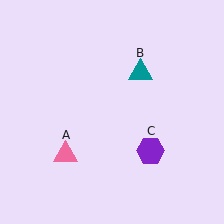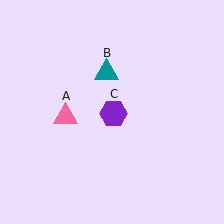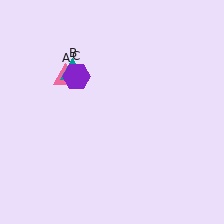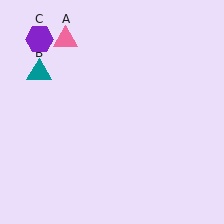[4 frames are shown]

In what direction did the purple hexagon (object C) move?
The purple hexagon (object C) moved up and to the left.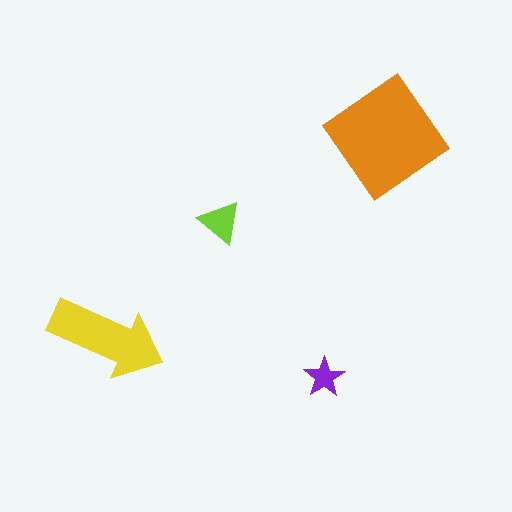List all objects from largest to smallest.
The orange diamond, the yellow arrow, the lime triangle, the purple star.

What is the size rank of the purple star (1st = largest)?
4th.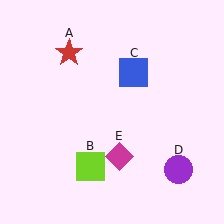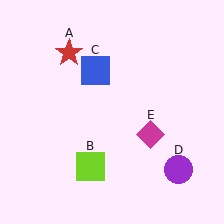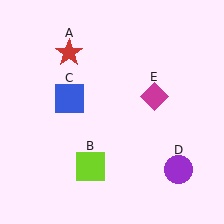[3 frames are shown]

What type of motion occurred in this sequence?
The blue square (object C), magenta diamond (object E) rotated counterclockwise around the center of the scene.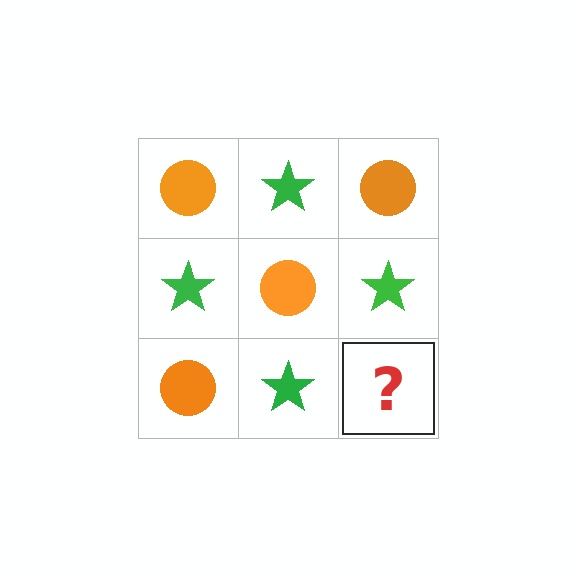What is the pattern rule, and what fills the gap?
The rule is that it alternates orange circle and green star in a checkerboard pattern. The gap should be filled with an orange circle.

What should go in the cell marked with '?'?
The missing cell should contain an orange circle.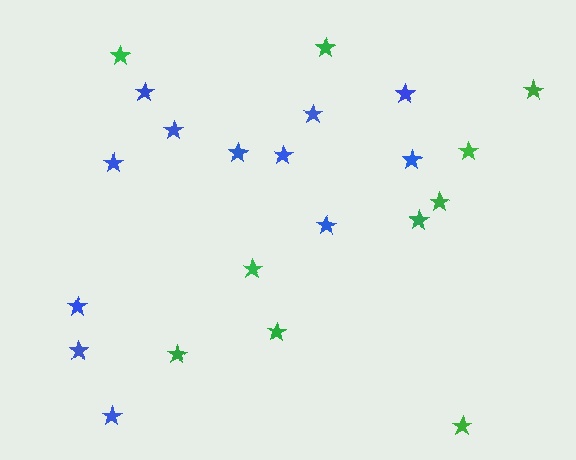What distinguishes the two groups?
There are 2 groups: one group of green stars (10) and one group of blue stars (12).